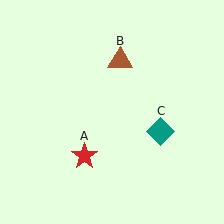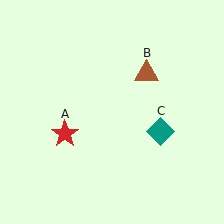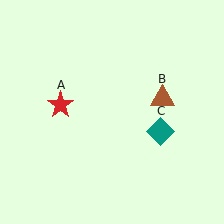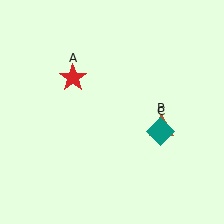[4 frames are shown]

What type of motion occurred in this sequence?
The red star (object A), brown triangle (object B) rotated clockwise around the center of the scene.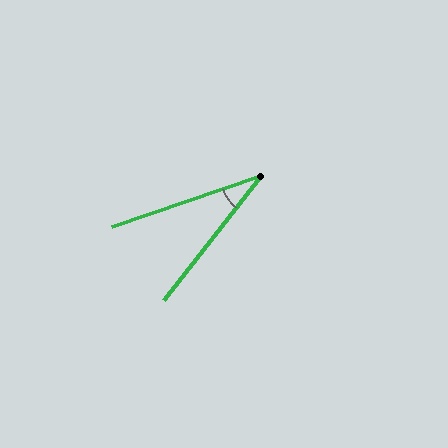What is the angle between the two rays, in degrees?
Approximately 33 degrees.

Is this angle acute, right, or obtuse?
It is acute.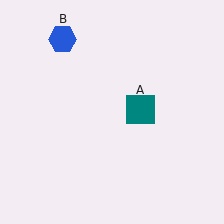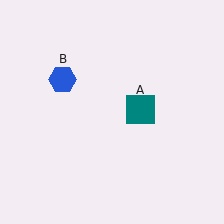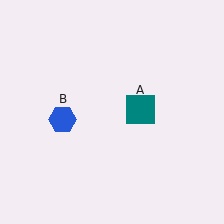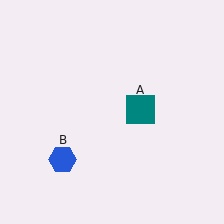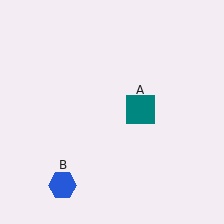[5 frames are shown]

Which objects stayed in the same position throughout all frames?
Teal square (object A) remained stationary.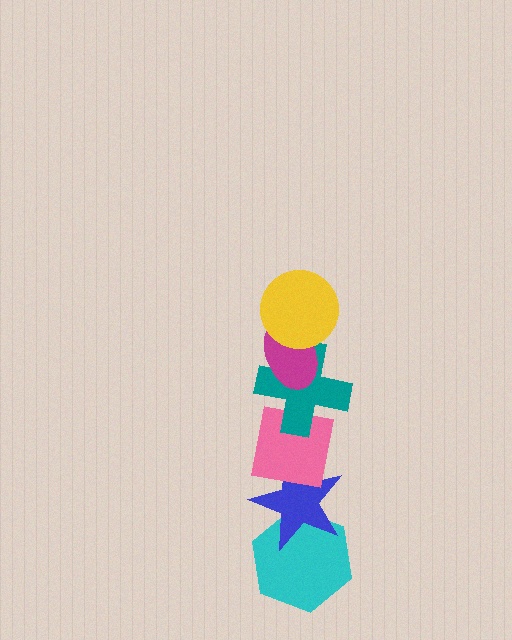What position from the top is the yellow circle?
The yellow circle is 1st from the top.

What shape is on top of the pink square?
The teal cross is on top of the pink square.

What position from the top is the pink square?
The pink square is 4th from the top.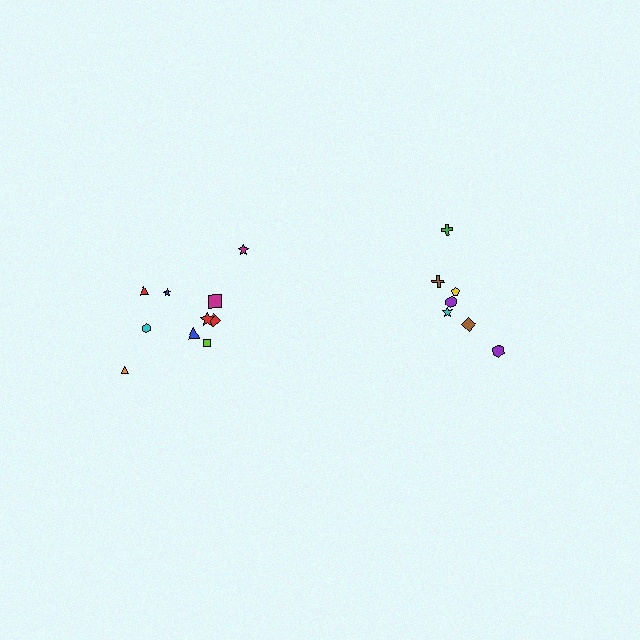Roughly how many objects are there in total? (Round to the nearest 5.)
Roughly 15 objects in total.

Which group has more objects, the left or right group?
The left group.